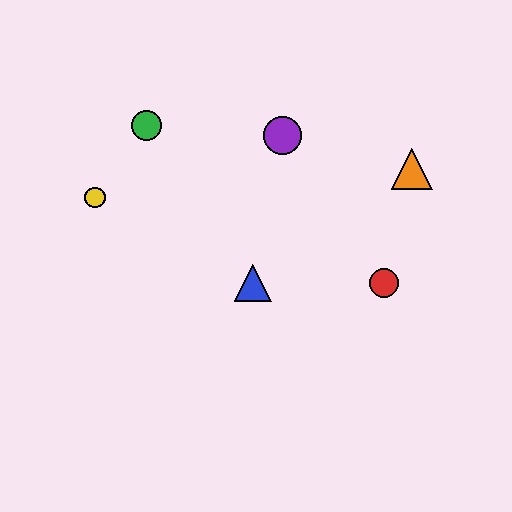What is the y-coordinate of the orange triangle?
The orange triangle is at y≈169.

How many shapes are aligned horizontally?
2 shapes (the red circle, the blue triangle) are aligned horizontally.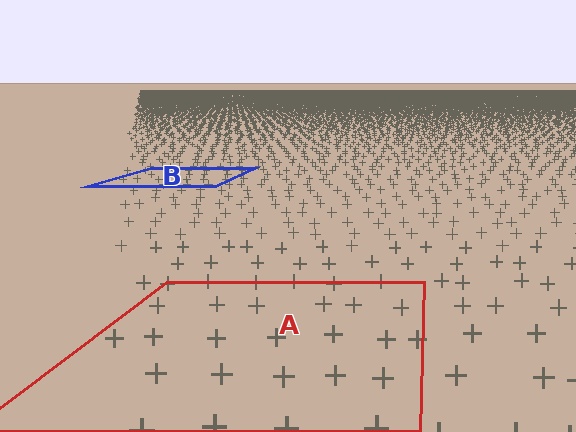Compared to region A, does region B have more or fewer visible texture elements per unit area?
Region B has more texture elements per unit area — they are packed more densely because it is farther away.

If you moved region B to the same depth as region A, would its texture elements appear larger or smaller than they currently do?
They would appear larger. At a closer depth, the same texture elements are projected at a bigger on-screen size.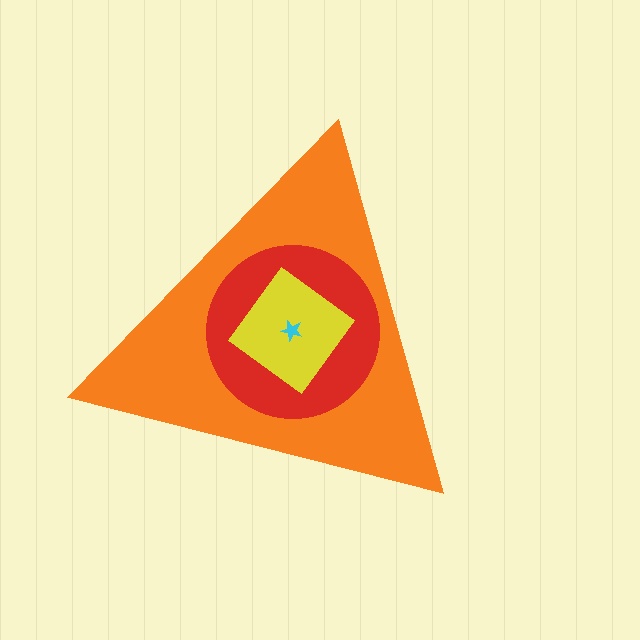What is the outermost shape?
The orange triangle.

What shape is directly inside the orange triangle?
The red circle.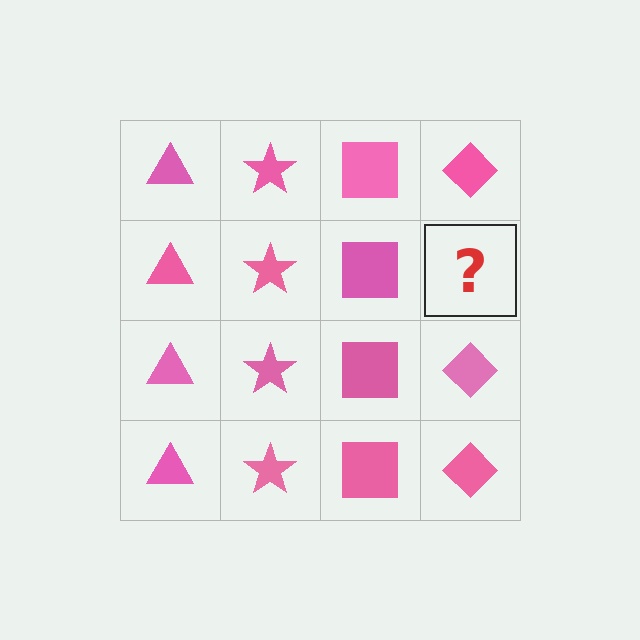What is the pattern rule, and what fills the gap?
The rule is that each column has a consistent shape. The gap should be filled with a pink diamond.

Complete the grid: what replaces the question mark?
The question mark should be replaced with a pink diamond.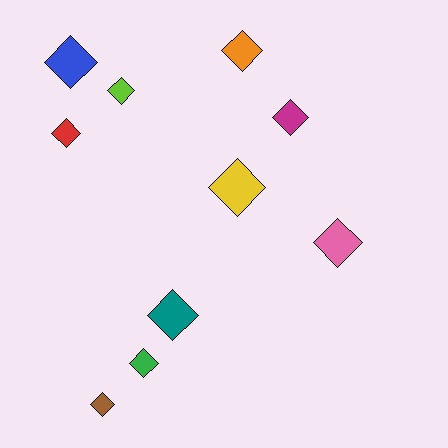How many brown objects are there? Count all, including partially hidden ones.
There is 1 brown object.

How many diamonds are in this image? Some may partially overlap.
There are 10 diamonds.